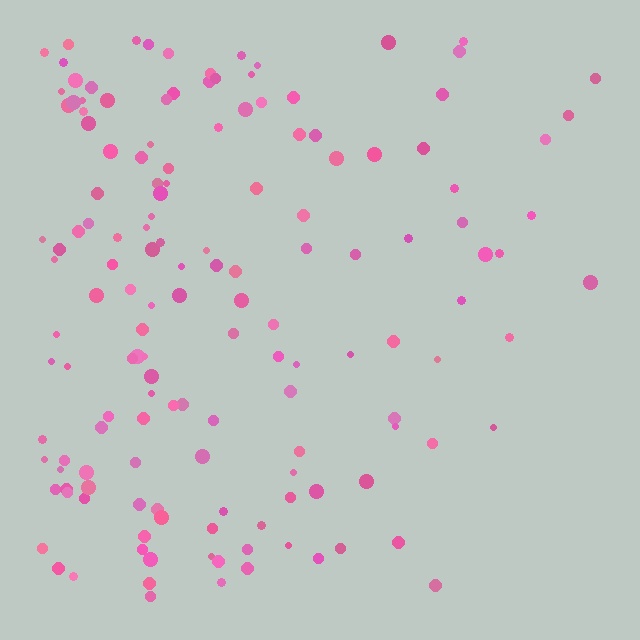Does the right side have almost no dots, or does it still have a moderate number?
Still a moderate number, just noticeably fewer than the left.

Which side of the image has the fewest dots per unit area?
The right.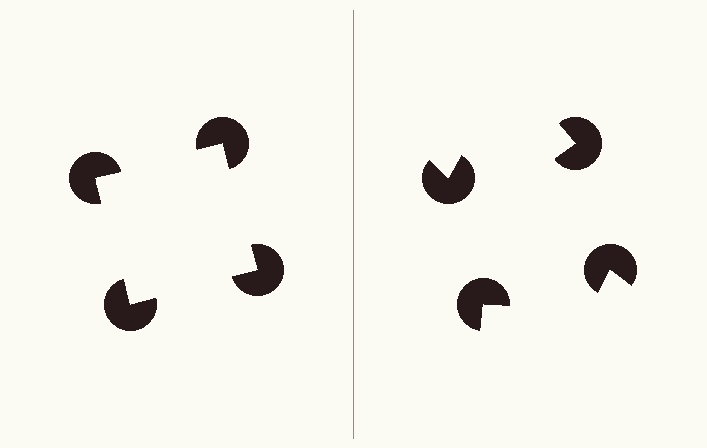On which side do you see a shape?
An illusory square appears on the left side. On the right side the wedge cuts are rotated, so no coherent shape forms.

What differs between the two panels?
The pac-man discs are positioned identically on both sides; only the wedge orientations differ. On the left they align to a square; on the right they are misaligned.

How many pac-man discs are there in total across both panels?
8 — 4 on each side.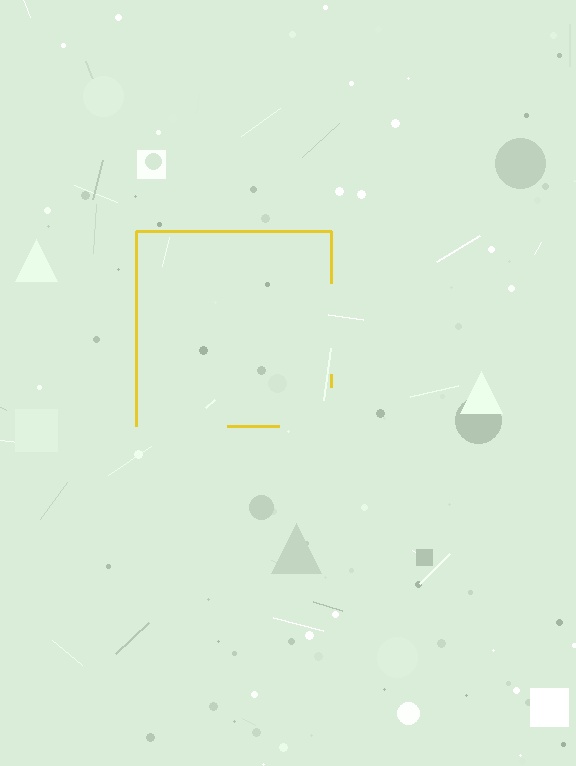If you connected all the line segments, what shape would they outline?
They would outline a square.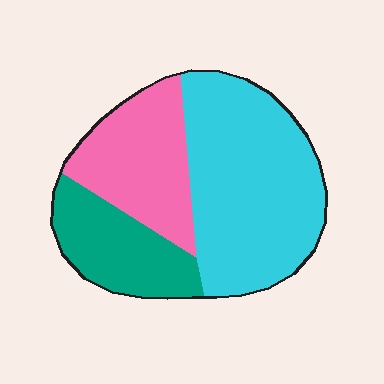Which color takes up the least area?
Teal, at roughly 20%.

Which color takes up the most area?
Cyan, at roughly 50%.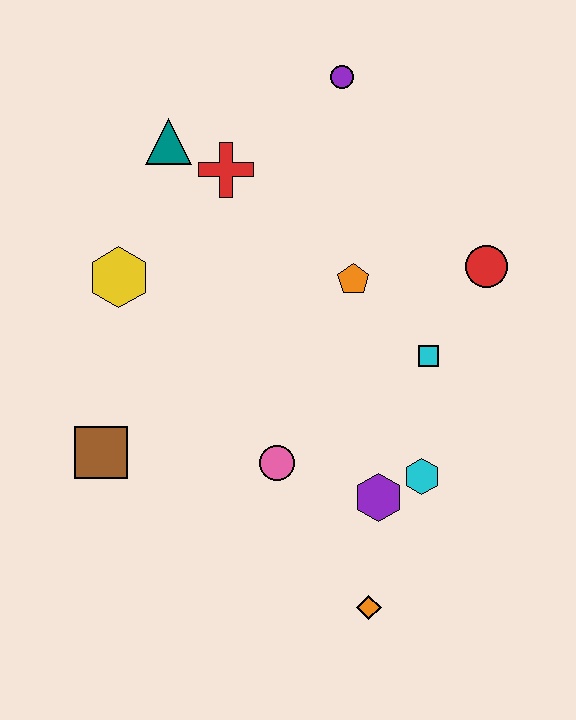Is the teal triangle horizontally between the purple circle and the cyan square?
No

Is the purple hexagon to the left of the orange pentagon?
No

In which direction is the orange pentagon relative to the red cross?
The orange pentagon is to the right of the red cross.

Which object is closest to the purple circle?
The red cross is closest to the purple circle.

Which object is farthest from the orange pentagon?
The orange diamond is farthest from the orange pentagon.